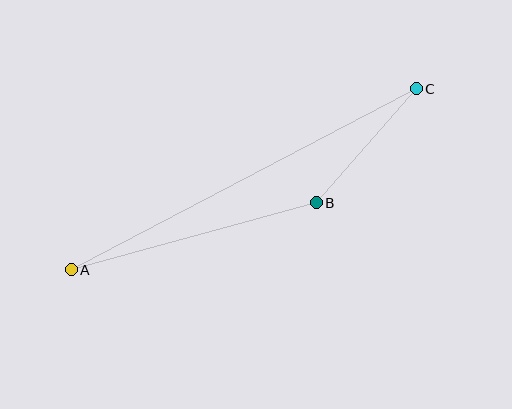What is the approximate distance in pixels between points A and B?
The distance between A and B is approximately 254 pixels.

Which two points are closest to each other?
Points B and C are closest to each other.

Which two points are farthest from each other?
Points A and C are farthest from each other.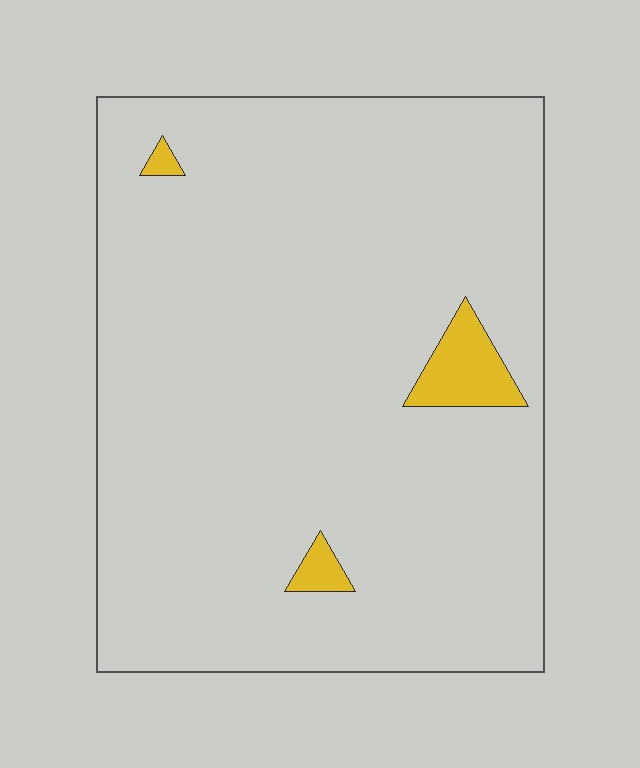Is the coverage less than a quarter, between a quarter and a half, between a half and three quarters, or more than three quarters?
Less than a quarter.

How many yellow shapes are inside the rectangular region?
3.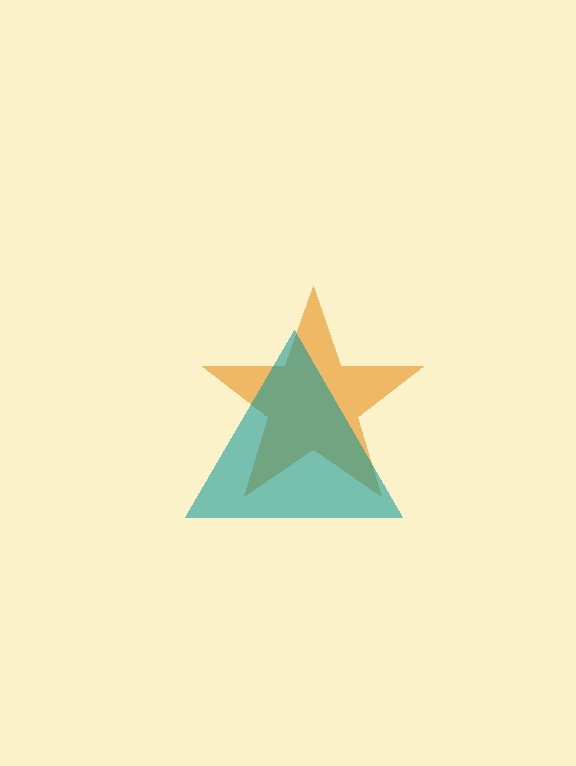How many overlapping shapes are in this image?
There are 2 overlapping shapes in the image.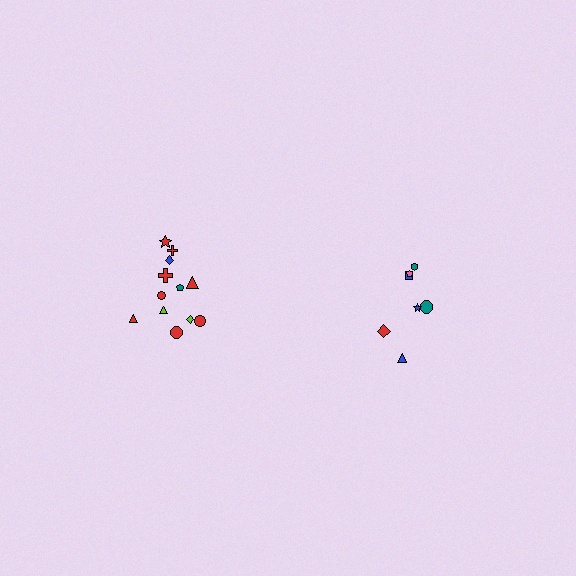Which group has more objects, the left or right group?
The left group.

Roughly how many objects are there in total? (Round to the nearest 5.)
Roughly 20 objects in total.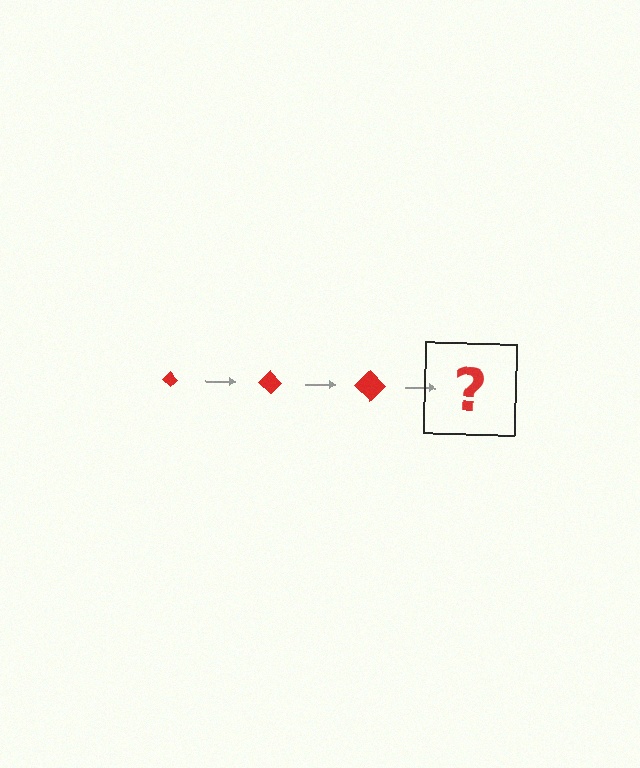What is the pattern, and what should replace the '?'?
The pattern is that the diamond gets progressively larger each step. The '?' should be a red diamond, larger than the previous one.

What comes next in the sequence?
The next element should be a red diamond, larger than the previous one.